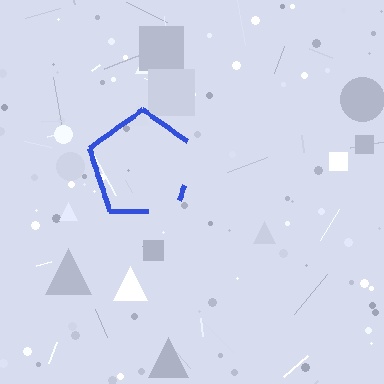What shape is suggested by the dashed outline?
The dashed outline suggests a pentagon.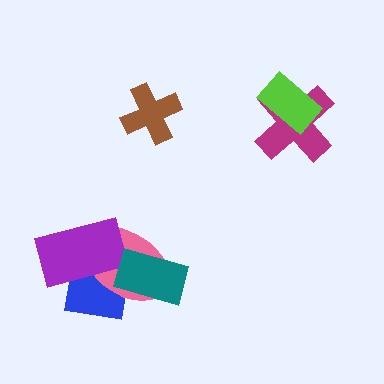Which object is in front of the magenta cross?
The lime rectangle is in front of the magenta cross.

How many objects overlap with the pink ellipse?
3 objects overlap with the pink ellipse.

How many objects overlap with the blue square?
3 objects overlap with the blue square.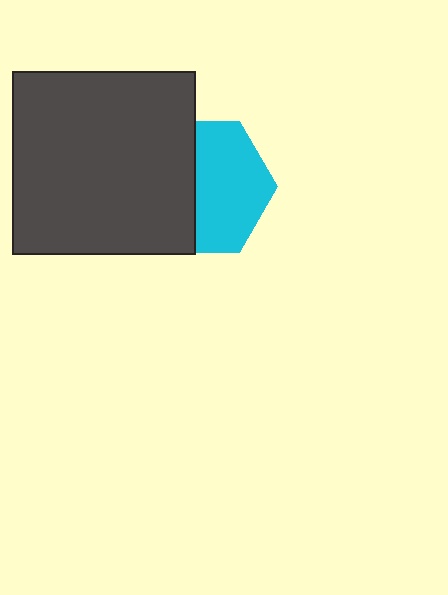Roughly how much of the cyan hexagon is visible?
About half of it is visible (roughly 56%).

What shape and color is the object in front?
The object in front is a dark gray square.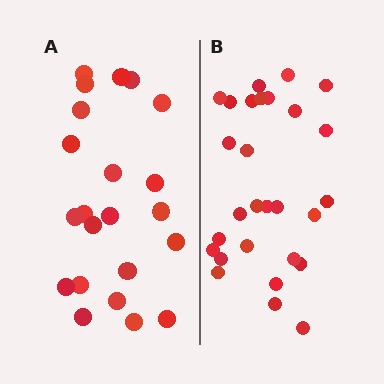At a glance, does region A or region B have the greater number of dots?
Region B (the right region) has more dots.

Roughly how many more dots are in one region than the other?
Region B has about 6 more dots than region A.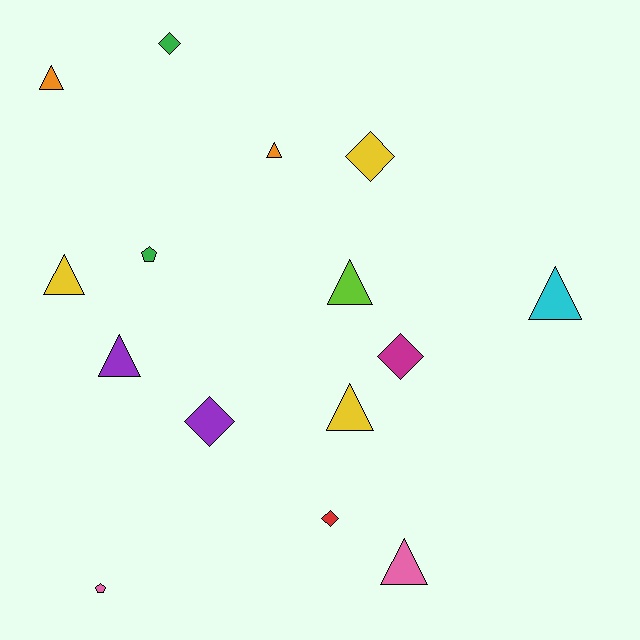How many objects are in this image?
There are 15 objects.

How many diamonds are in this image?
There are 5 diamonds.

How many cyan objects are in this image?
There is 1 cyan object.